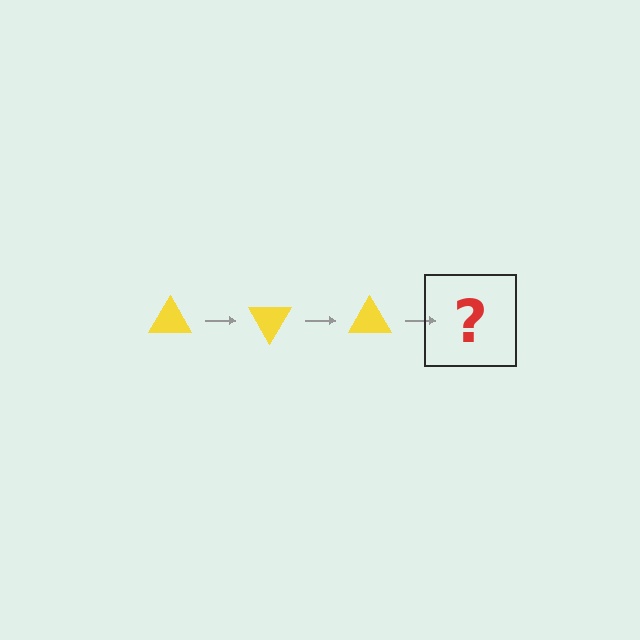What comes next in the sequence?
The next element should be a yellow triangle rotated 180 degrees.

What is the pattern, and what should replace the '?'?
The pattern is that the triangle rotates 60 degrees each step. The '?' should be a yellow triangle rotated 180 degrees.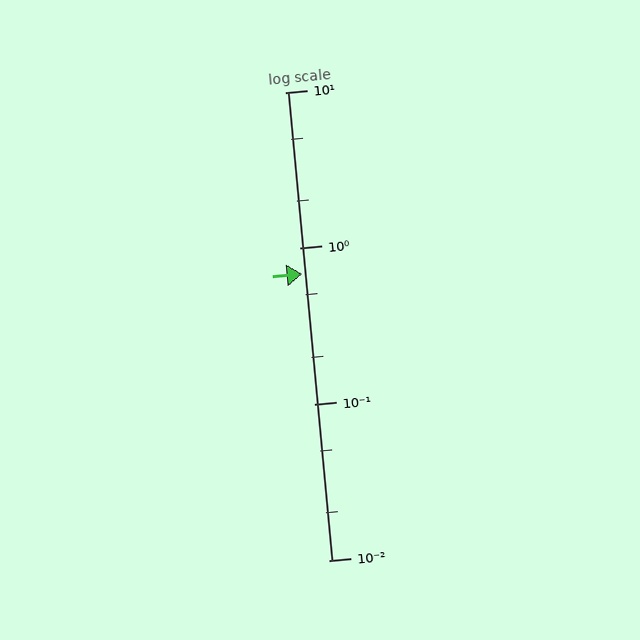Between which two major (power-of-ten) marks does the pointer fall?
The pointer is between 0.1 and 1.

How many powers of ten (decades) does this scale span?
The scale spans 3 decades, from 0.01 to 10.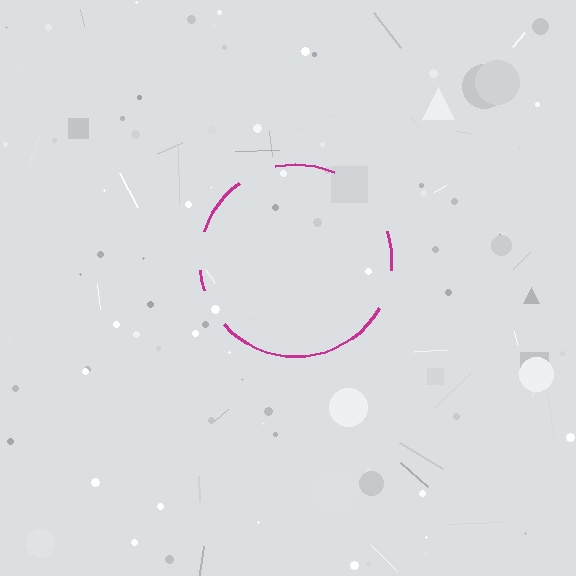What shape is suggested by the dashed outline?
The dashed outline suggests a circle.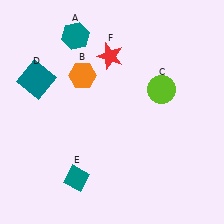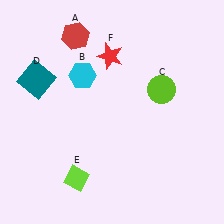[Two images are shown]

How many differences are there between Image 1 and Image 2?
There are 3 differences between the two images.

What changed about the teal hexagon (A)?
In Image 1, A is teal. In Image 2, it changed to red.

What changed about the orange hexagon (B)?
In Image 1, B is orange. In Image 2, it changed to cyan.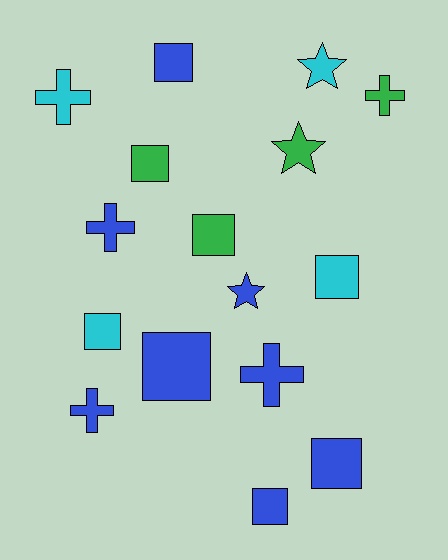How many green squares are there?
There are 2 green squares.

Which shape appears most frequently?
Square, with 8 objects.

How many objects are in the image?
There are 16 objects.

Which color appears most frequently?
Blue, with 8 objects.